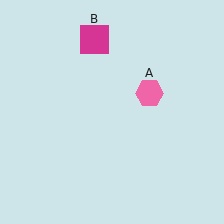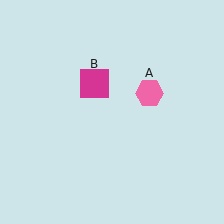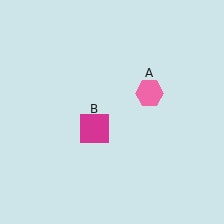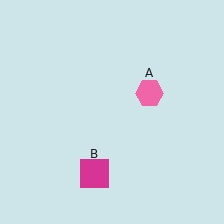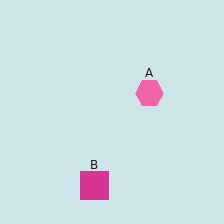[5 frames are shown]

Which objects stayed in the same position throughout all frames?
Pink hexagon (object A) remained stationary.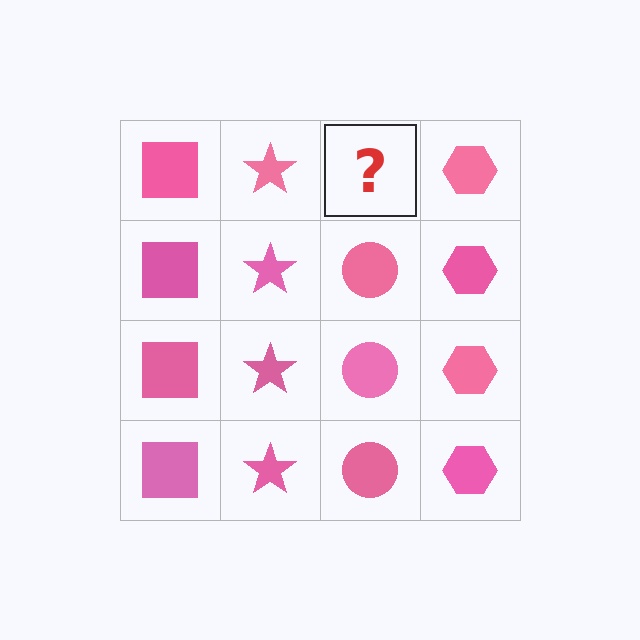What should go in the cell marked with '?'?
The missing cell should contain a pink circle.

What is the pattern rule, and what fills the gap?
The rule is that each column has a consistent shape. The gap should be filled with a pink circle.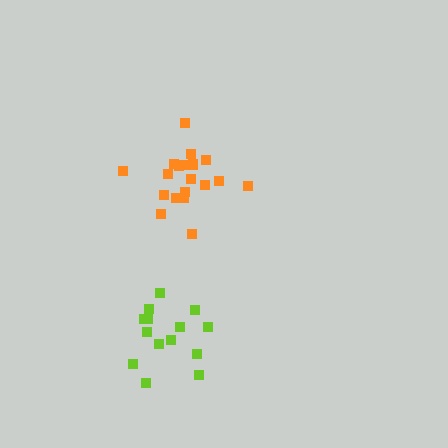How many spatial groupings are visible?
There are 2 spatial groupings.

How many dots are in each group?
Group 1: 19 dots, Group 2: 14 dots (33 total).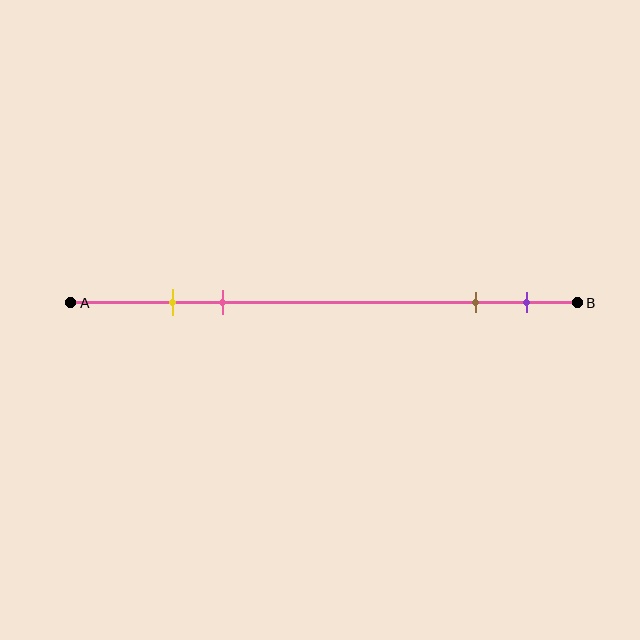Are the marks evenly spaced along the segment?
No, the marks are not evenly spaced.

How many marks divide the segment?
There are 4 marks dividing the segment.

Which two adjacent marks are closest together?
The yellow and pink marks are the closest adjacent pair.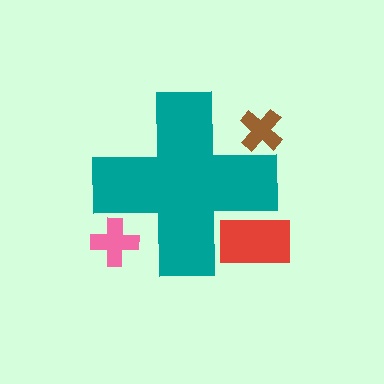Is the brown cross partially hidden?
Yes, the brown cross is partially hidden behind the teal cross.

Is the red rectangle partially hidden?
Yes, the red rectangle is partially hidden behind the teal cross.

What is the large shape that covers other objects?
A teal cross.